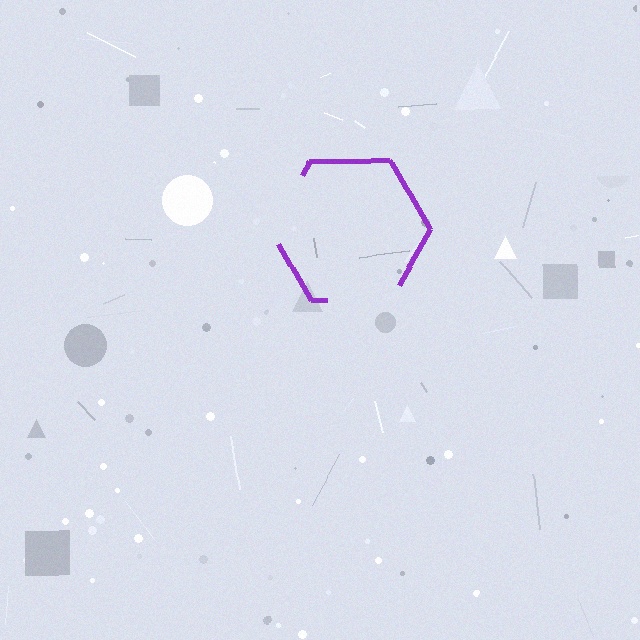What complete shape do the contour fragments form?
The contour fragments form a hexagon.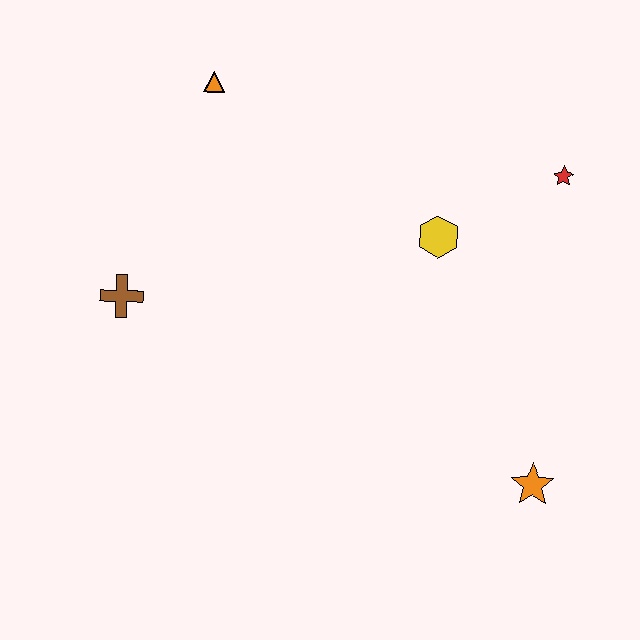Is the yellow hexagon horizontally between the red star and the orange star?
No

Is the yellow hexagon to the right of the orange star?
No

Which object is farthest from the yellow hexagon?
The brown cross is farthest from the yellow hexagon.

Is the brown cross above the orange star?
Yes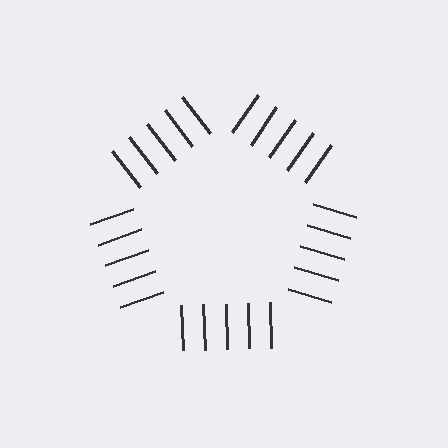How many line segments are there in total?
25 — 5 along each of the 5 edges.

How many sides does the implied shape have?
5 sides — the line-ends trace a pentagon.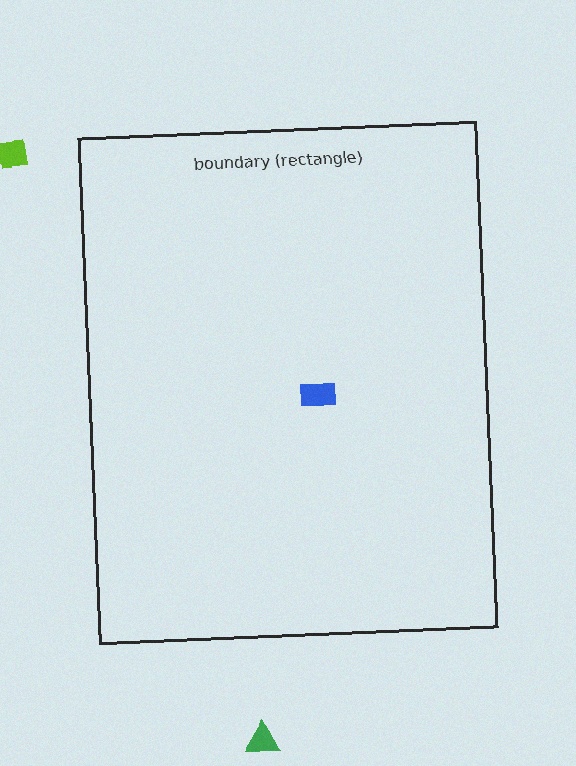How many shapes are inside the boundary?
1 inside, 2 outside.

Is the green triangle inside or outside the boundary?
Outside.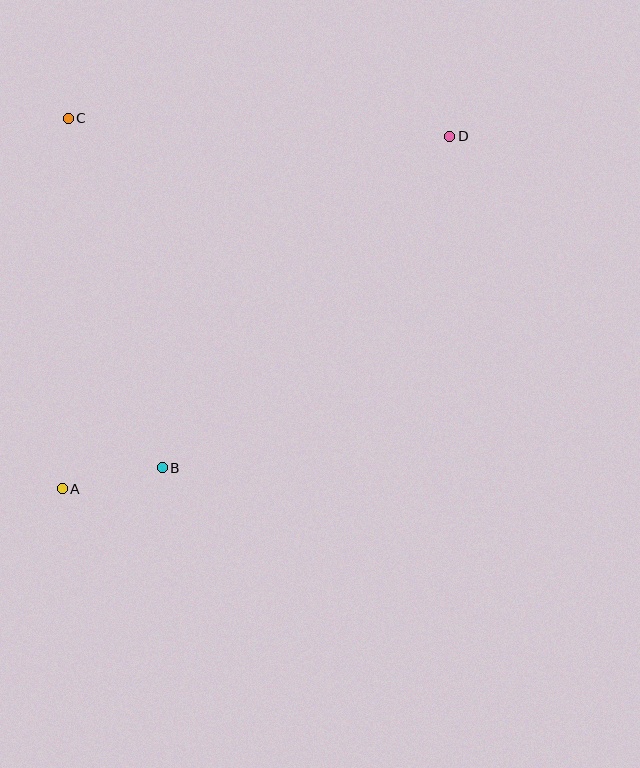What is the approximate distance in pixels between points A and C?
The distance between A and C is approximately 371 pixels.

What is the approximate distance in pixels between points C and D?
The distance between C and D is approximately 382 pixels.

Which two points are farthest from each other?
Points A and D are farthest from each other.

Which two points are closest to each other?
Points A and B are closest to each other.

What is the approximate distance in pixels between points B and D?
The distance between B and D is approximately 439 pixels.